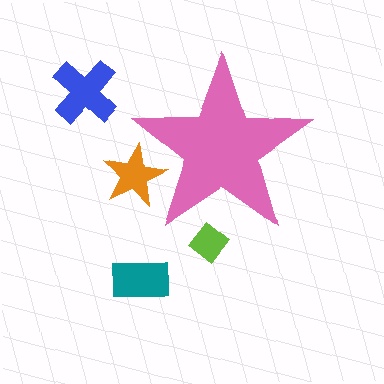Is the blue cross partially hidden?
No, the blue cross is fully visible.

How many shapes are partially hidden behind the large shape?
2 shapes are partially hidden.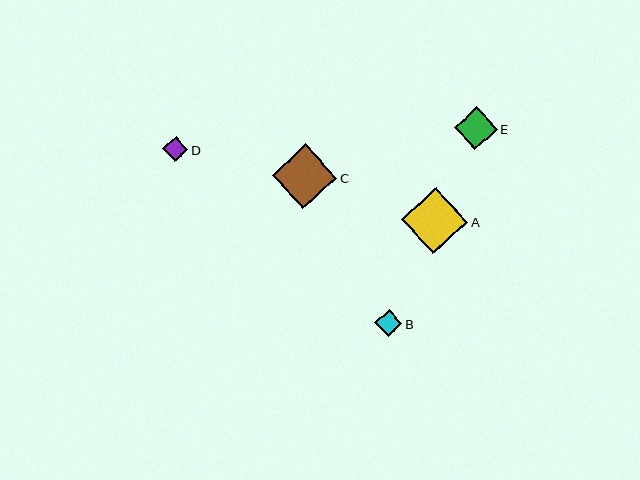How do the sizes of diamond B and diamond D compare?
Diamond B and diamond D are approximately the same size.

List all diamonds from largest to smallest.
From largest to smallest: A, C, E, B, D.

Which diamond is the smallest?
Diamond D is the smallest with a size of approximately 26 pixels.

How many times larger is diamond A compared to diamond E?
Diamond A is approximately 1.5 times the size of diamond E.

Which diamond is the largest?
Diamond A is the largest with a size of approximately 66 pixels.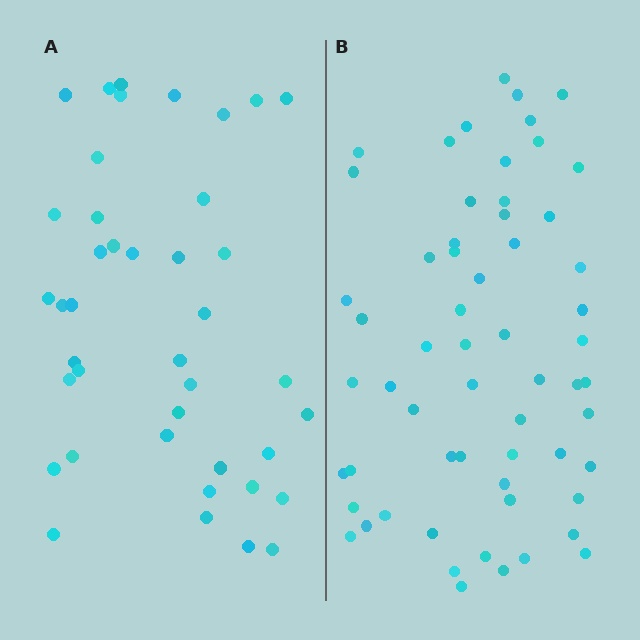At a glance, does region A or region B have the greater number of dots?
Region B (the right region) has more dots.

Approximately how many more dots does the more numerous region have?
Region B has approximately 20 more dots than region A.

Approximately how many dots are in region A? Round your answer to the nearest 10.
About 40 dots. (The exact count is 41, which rounds to 40.)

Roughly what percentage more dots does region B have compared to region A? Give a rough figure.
About 45% more.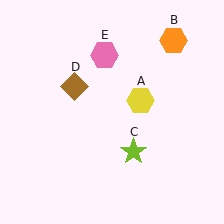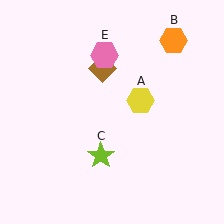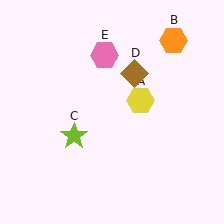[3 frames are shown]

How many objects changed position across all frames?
2 objects changed position: lime star (object C), brown diamond (object D).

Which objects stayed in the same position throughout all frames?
Yellow hexagon (object A) and orange hexagon (object B) and pink hexagon (object E) remained stationary.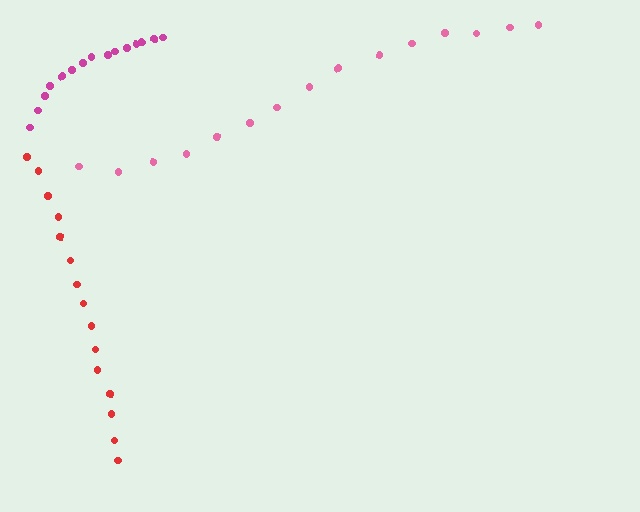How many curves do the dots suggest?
There are 3 distinct paths.